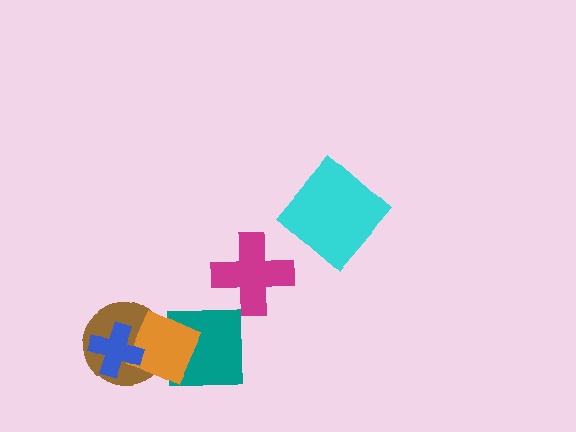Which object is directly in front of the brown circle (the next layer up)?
The orange diamond is directly in front of the brown circle.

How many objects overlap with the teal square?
1 object overlaps with the teal square.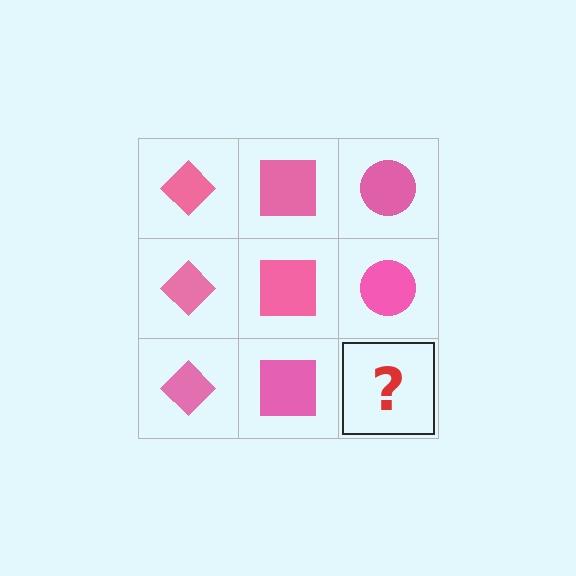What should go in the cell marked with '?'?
The missing cell should contain a pink circle.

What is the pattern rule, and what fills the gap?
The rule is that each column has a consistent shape. The gap should be filled with a pink circle.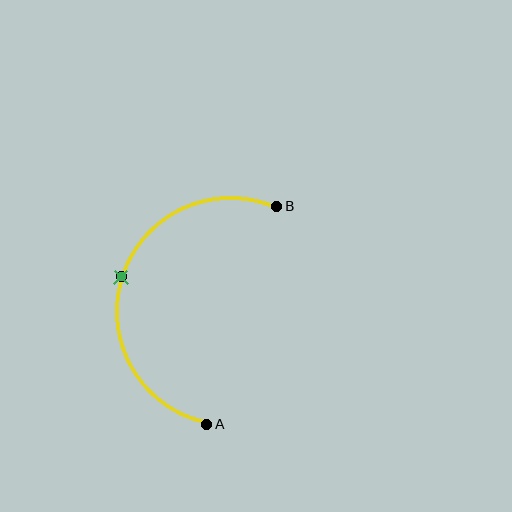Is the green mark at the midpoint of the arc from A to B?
Yes. The green mark lies on the arc at equal arc-length from both A and B — it is the arc midpoint.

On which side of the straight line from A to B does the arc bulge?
The arc bulges to the left of the straight line connecting A and B.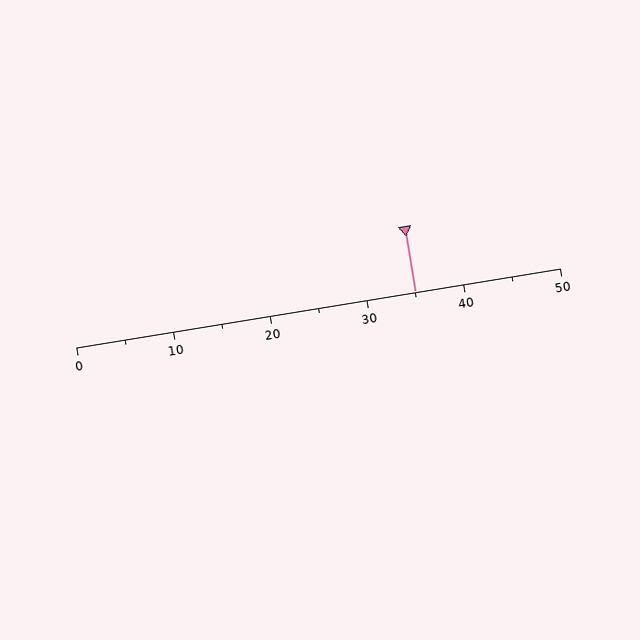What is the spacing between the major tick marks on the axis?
The major ticks are spaced 10 apart.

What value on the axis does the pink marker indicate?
The marker indicates approximately 35.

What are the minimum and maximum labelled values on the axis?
The axis runs from 0 to 50.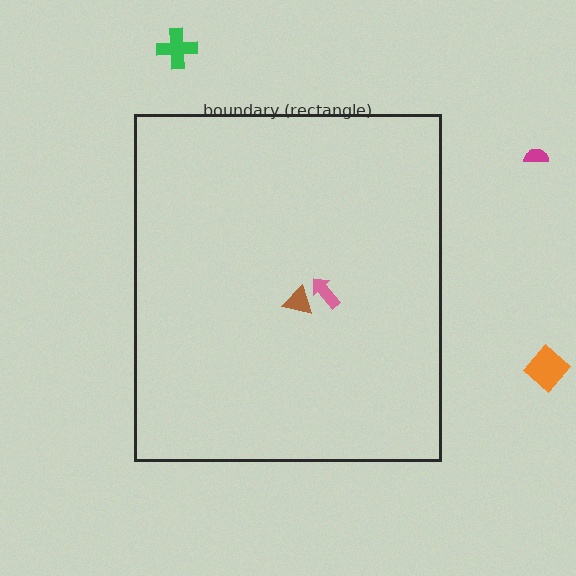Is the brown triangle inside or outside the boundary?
Inside.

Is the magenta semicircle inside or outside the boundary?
Outside.